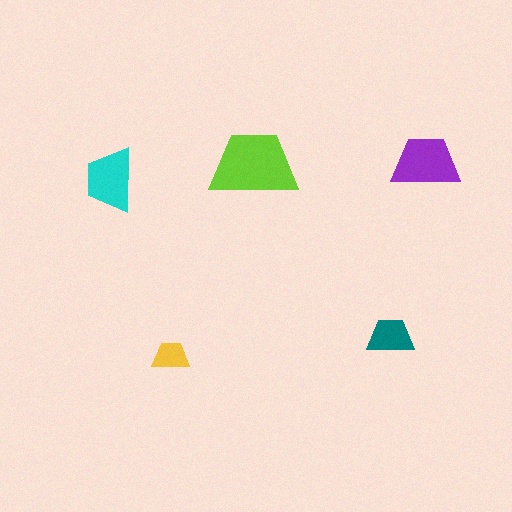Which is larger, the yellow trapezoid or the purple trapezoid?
The purple one.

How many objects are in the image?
There are 5 objects in the image.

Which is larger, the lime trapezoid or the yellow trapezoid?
The lime one.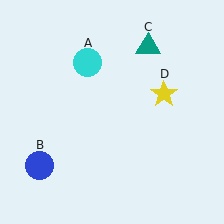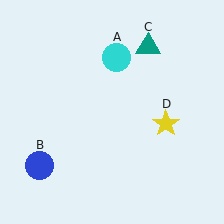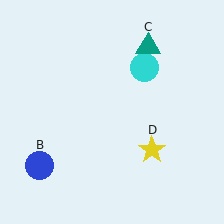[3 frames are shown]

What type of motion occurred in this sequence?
The cyan circle (object A), yellow star (object D) rotated clockwise around the center of the scene.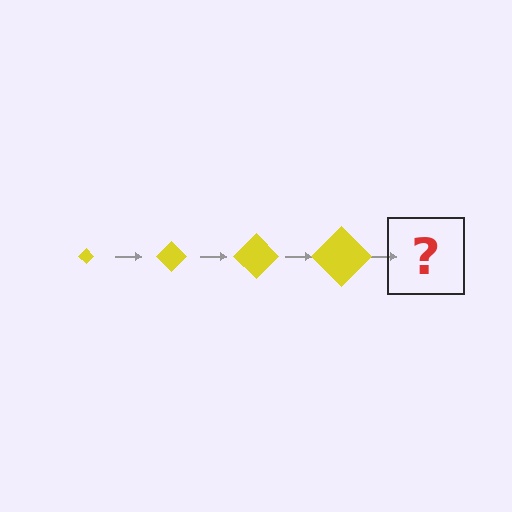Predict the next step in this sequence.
The next step is a yellow diamond, larger than the previous one.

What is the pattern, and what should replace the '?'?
The pattern is that the diamond gets progressively larger each step. The '?' should be a yellow diamond, larger than the previous one.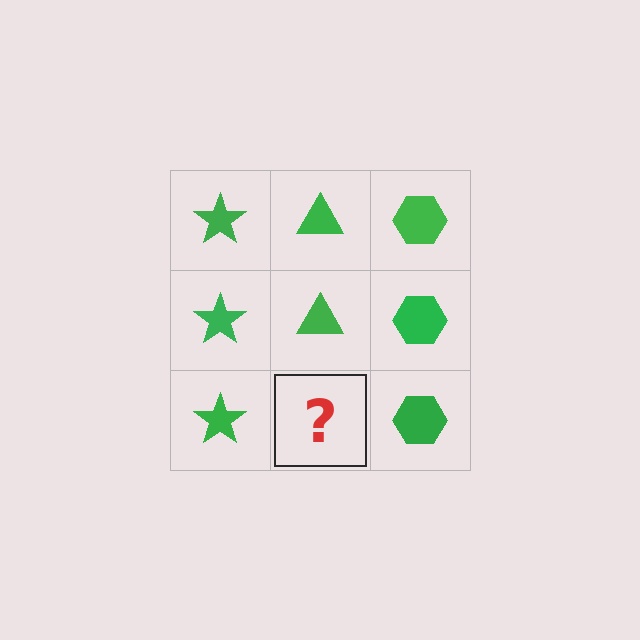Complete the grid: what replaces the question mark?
The question mark should be replaced with a green triangle.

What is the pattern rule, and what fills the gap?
The rule is that each column has a consistent shape. The gap should be filled with a green triangle.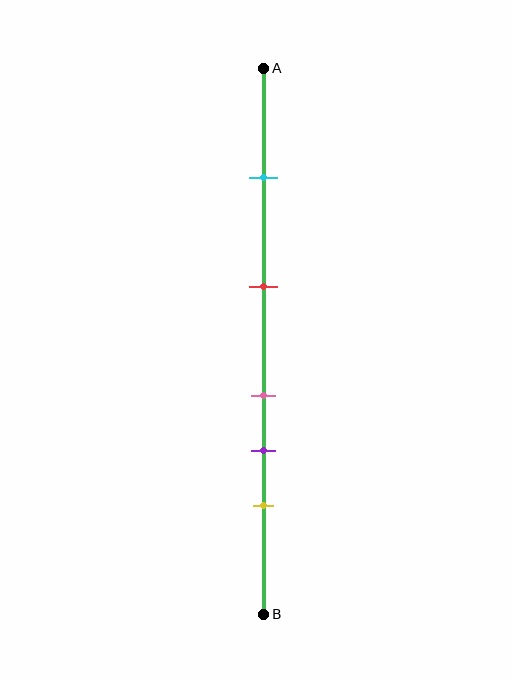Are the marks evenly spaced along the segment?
No, the marks are not evenly spaced.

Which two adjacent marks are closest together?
The pink and purple marks are the closest adjacent pair.